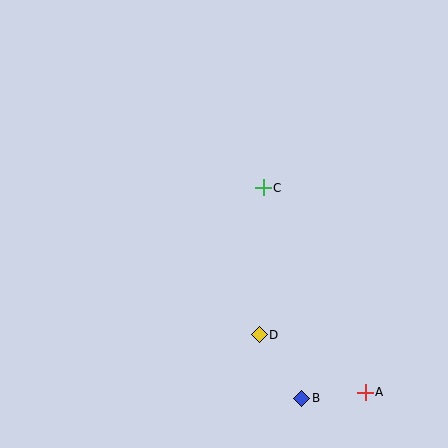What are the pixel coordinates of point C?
Point C is at (263, 188).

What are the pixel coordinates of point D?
Point D is at (259, 335).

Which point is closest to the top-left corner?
Point C is closest to the top-left corner.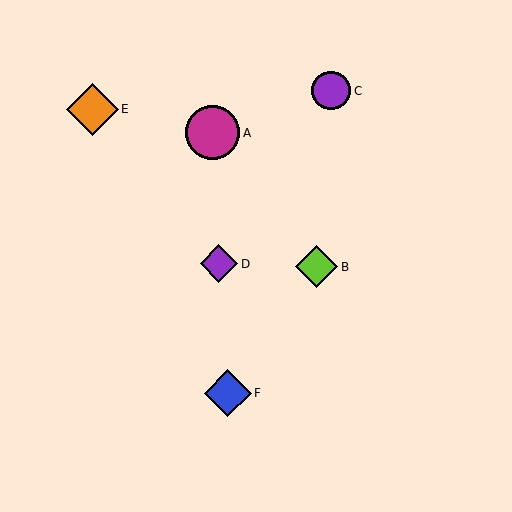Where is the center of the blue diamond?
The center of the blue diamond is at (228, 393).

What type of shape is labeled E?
Shape E is an orange diamond.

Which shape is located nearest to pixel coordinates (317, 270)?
The lime diamond (labeled B) at (317, 267) is nearest to that location.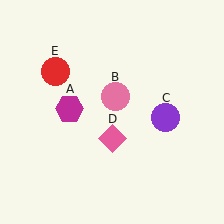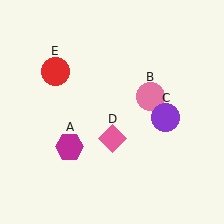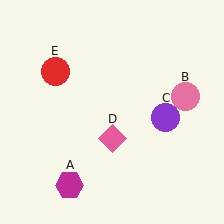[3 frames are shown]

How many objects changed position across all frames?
2 objects changed position: magenta hexagon (object A), pink circle (object B).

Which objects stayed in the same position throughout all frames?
Purple circle (object C) and pink diamond (object D) and red circle (object E) remained stationary.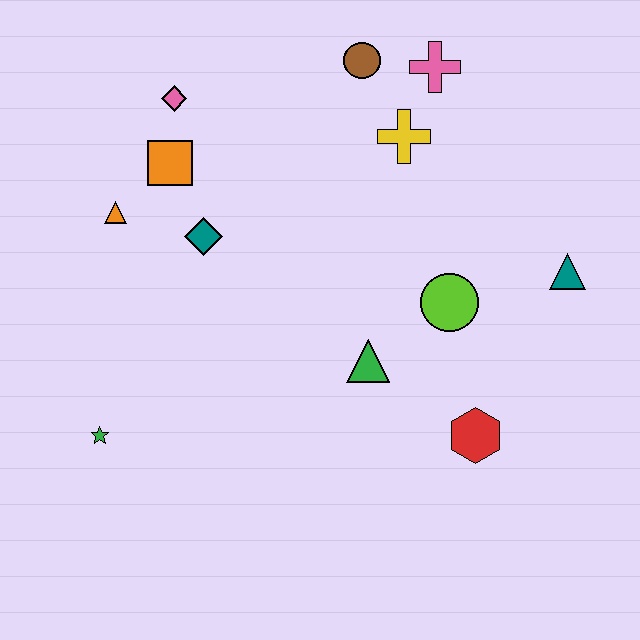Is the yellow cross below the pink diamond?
Yes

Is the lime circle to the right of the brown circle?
Yes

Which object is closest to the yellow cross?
The pink cross is closest to the yellow cross.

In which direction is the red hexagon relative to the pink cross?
The red hexagon is below the pink cross.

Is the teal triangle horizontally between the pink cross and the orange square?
No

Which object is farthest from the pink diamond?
The red hexagon is farthest from the pink diamond.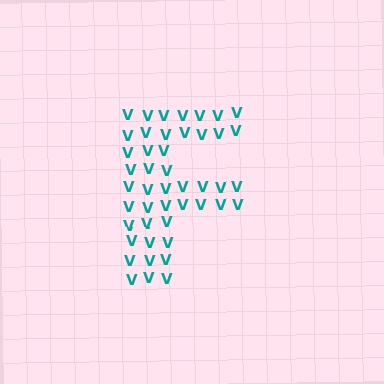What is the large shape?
The large shape is the letter F.